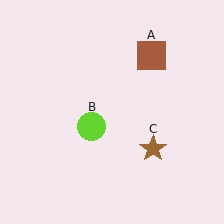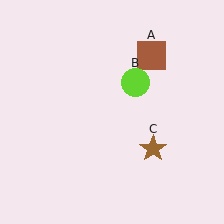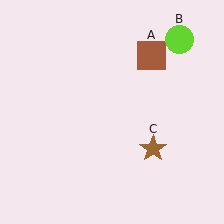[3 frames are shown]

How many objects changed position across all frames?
1 object changed position: lime circle (object B).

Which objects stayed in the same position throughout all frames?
Brown square (object A) and brown star (object C) remained stationary.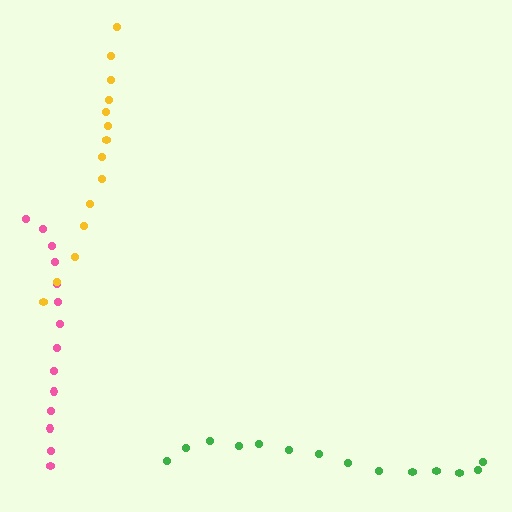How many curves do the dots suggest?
There are 3 distinct paths.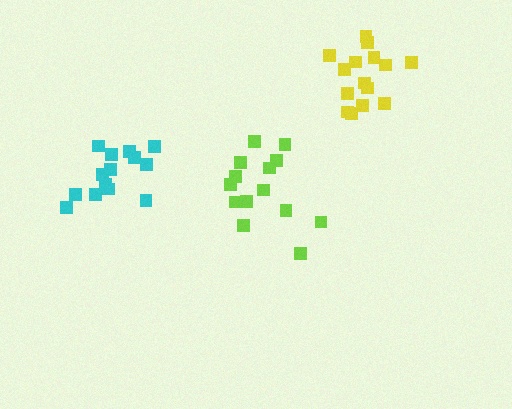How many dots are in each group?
Group 1: 14 dots, Group 2: 15 dots, Group 3: 14 dots (43 total).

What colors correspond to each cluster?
The clusters are colored: cyan, yellow, lime.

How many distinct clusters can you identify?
There are 3 distinct clusters.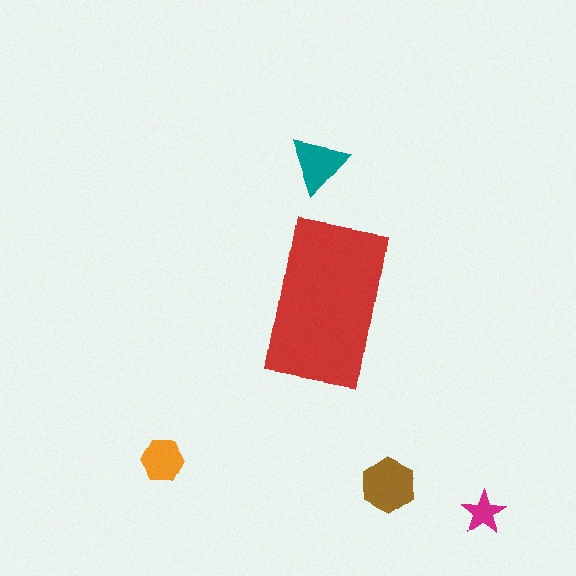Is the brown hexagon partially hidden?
No, the brown hexagon is fully visible.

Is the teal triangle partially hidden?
No, the teal triangle is fully visible.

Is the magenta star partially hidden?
No, the magenta star is fully visible.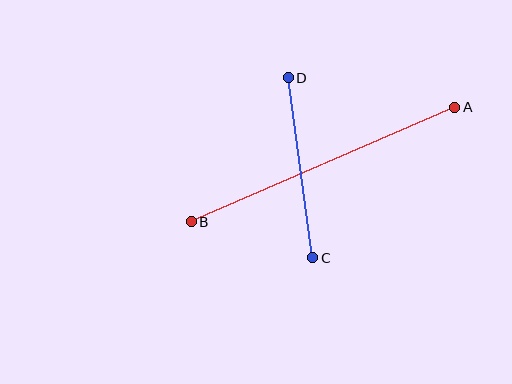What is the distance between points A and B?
The distance is approximately 287 pixels.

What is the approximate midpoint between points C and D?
The midpoint is at approximately (301, 168) pixels.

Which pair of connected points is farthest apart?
Points A and B are farthest apart.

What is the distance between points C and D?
The distance is approximately 182 pixels.